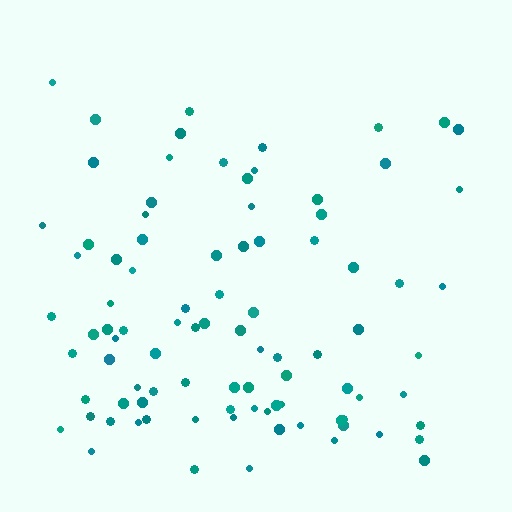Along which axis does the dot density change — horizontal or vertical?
Vertical.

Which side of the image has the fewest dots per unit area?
The top.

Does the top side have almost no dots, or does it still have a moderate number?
Still a moderate number, just noticeably fewer than the bottom.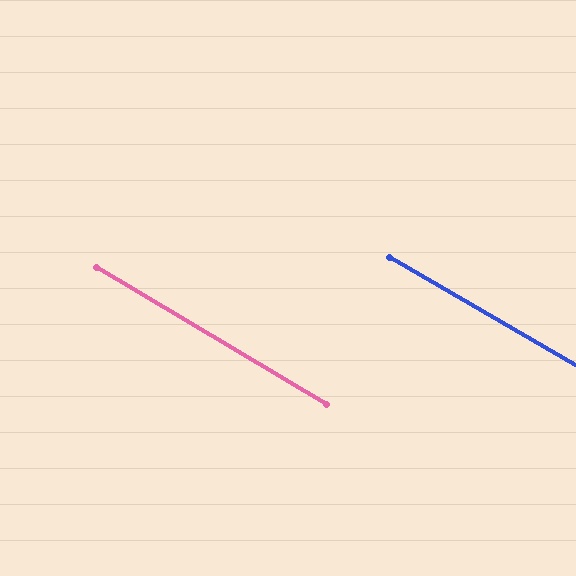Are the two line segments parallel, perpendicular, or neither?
Parallel — their directions differ by only 0.8°.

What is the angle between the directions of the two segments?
Approximately 1 degree.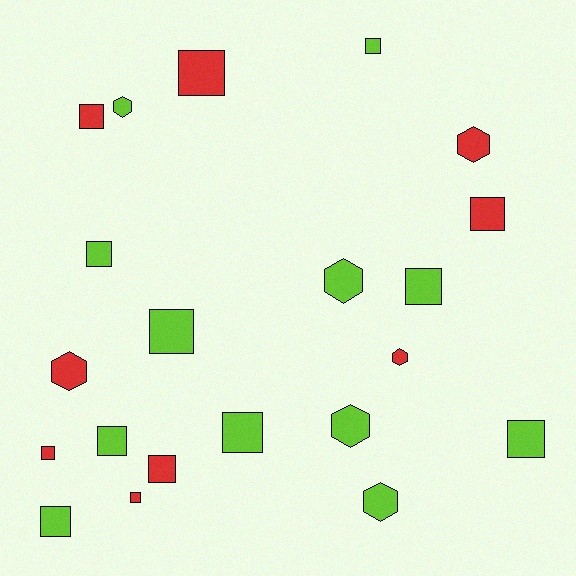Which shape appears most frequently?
Square, with 14 objects.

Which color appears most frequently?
Lime, with 12 objects.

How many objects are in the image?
There are 21 objects.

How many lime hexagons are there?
There are 4 lime hexagons.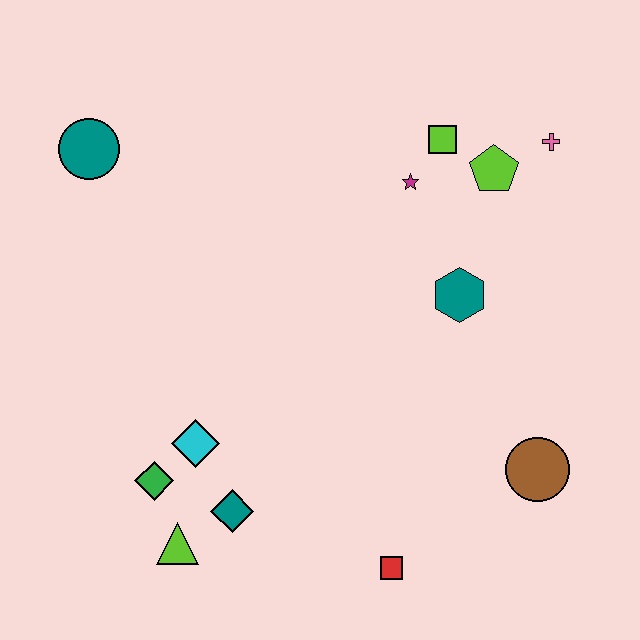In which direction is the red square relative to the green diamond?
The red square is to the right of the green diamond.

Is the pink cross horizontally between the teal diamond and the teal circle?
No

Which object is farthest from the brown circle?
The teal circle is farthest from the brown circle.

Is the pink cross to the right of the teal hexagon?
Yes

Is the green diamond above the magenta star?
No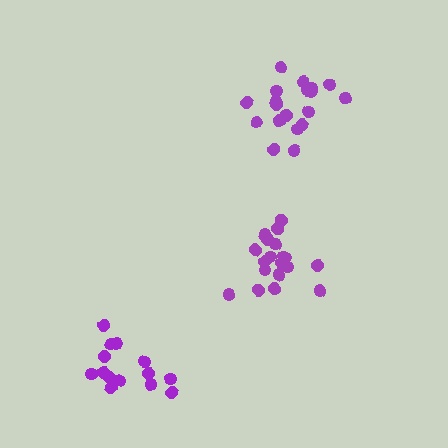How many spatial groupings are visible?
There are 3 spatial groupings.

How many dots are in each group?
Group 1: 20 dots, Group 2: 14 dots, Group 3: 20 dots (54 total).